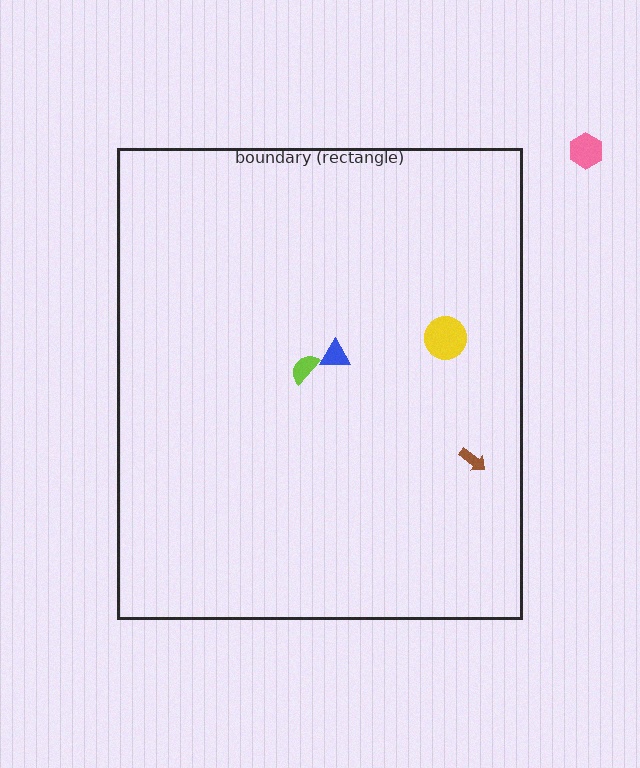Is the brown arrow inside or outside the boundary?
Inside.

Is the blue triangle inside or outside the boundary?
Inside.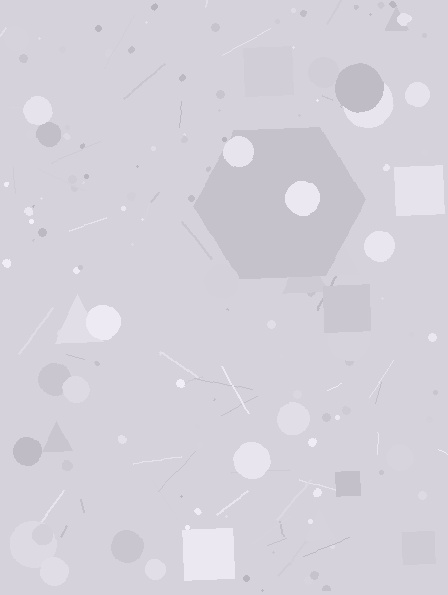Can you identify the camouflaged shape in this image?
The camouflaged shape is a hexagon.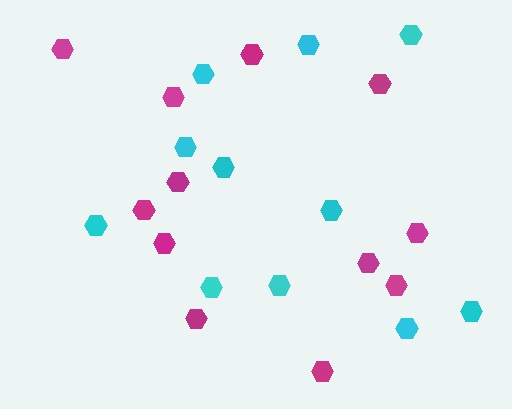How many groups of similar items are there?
There are 2 groups: one group of cyan hexagons (11) and one group of magenta hexagons (12).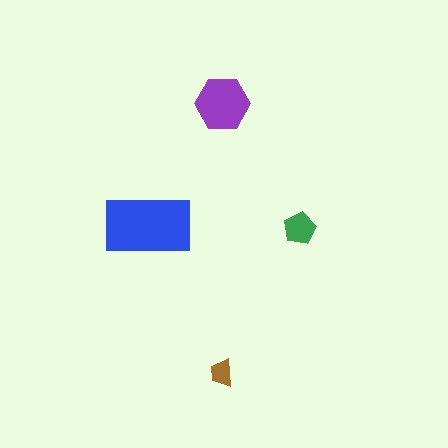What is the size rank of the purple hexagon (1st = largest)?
2nd.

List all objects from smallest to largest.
The brown trapezoid, the green pentagon, the purple hexagon, the blue rectangle.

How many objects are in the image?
There are 4 objects in the image.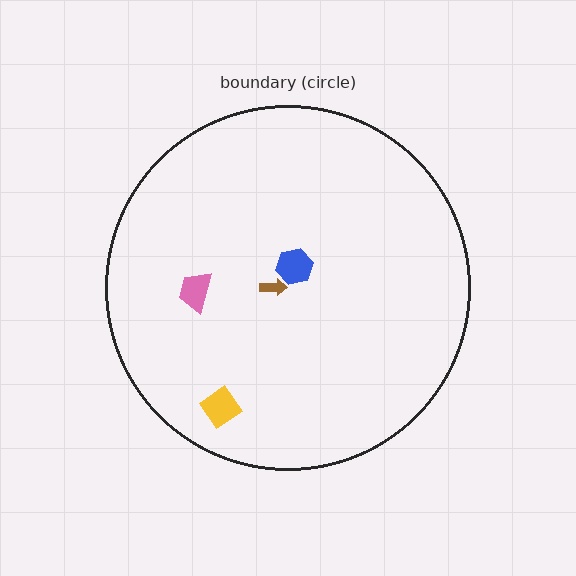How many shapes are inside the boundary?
4 inside, 0 outside.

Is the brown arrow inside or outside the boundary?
Inside.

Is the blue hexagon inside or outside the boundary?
Inside.